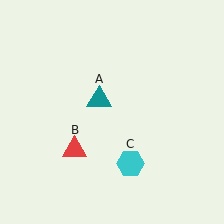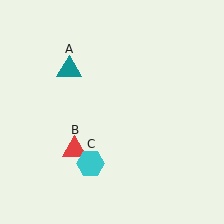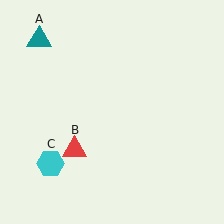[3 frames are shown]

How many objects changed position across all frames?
2 objects changed position: teal triangle (object A), cyan hexagon (object C).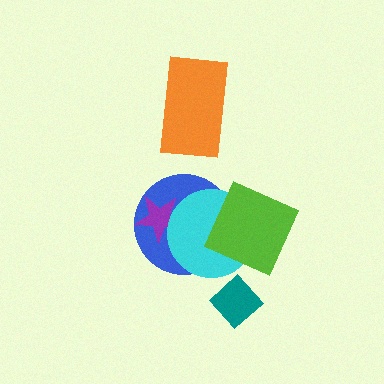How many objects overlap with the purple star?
2 objects overlap with the purple star.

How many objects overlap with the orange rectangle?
0 objects overlap with the orange rectangle.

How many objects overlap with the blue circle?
3 objects overlap with the blue circle.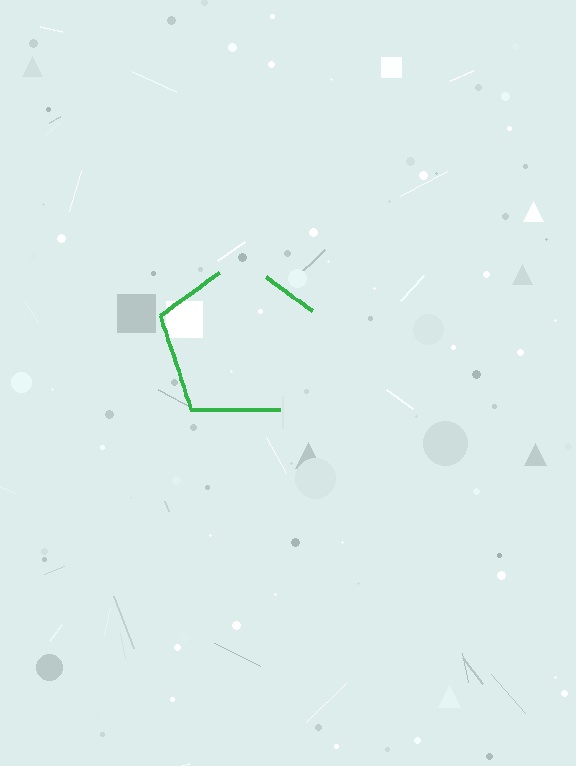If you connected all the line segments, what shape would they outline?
They would outline a pentagon.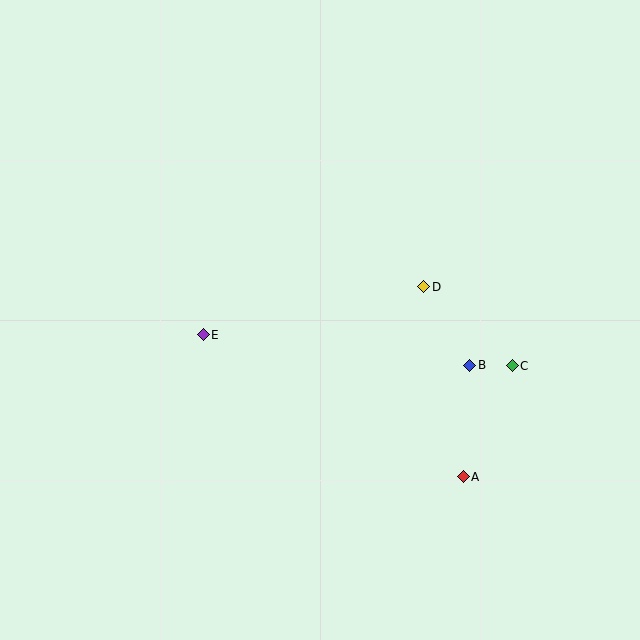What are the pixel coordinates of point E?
Point E is at (203, 335).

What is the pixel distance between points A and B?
The distance between A and B is 112 pixels.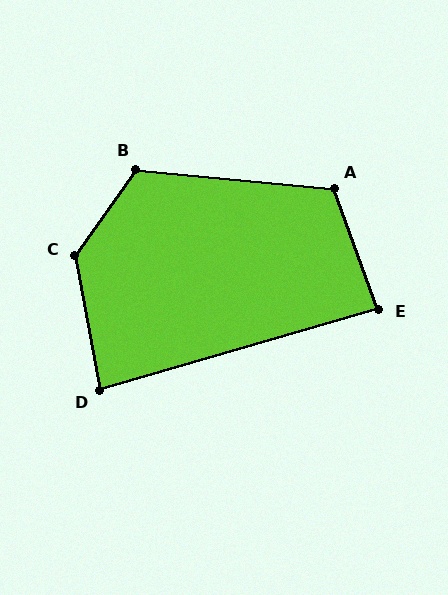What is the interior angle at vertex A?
Approximately 115 degrees (obtuse).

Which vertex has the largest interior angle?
C, at approximately 134 degrees.